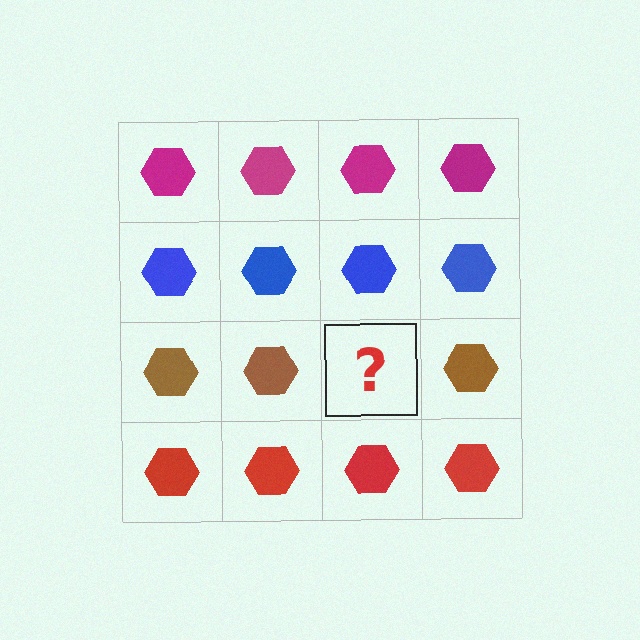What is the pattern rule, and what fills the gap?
The rule is that each row has a consistent color. The gap should be filled with a brown hexagon.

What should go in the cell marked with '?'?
The missing cell should contain a brown hexagon.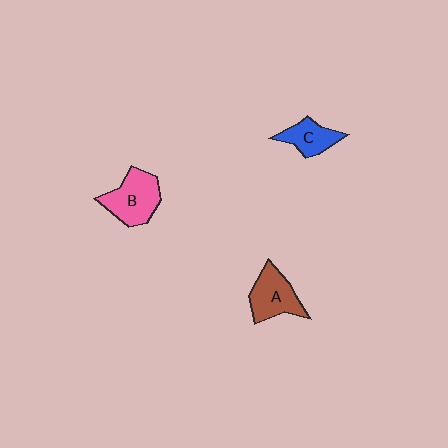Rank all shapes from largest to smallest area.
From largest to smallest: B (pink), A (brown), C (blue).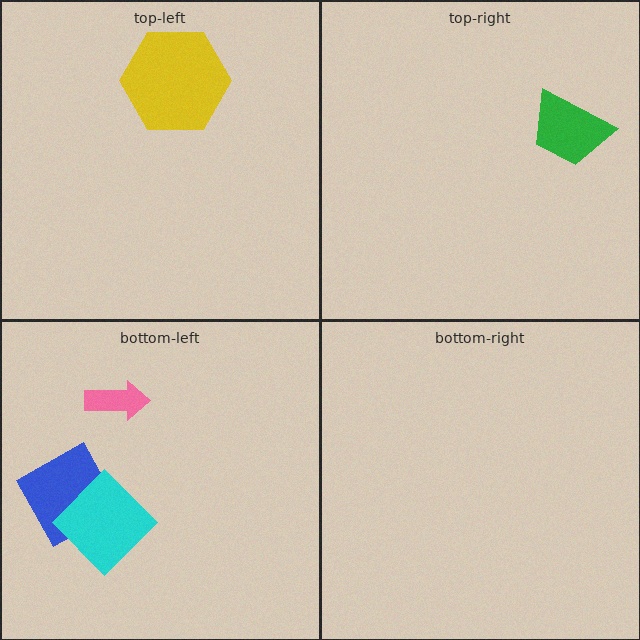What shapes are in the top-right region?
The green trapezoid.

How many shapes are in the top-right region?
1.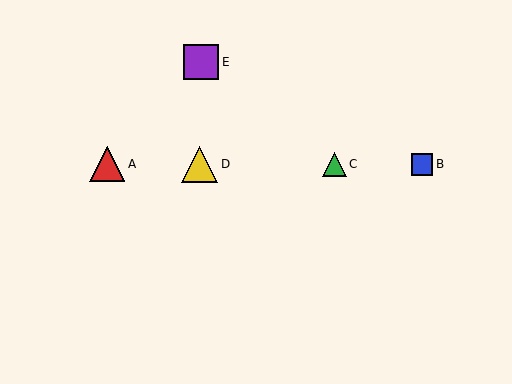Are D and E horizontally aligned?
No, D is at y≈164 and E is at y≈62.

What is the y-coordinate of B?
Object B is at y≈164.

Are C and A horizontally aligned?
Yes, both are at y≈164.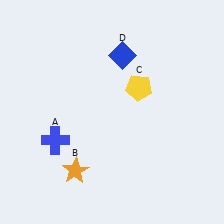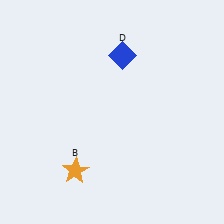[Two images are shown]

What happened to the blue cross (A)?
The blue cross (A) was removed in Image 2. It was in the bottom-left area of Image 1.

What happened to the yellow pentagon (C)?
The yellow pentagon (C) was removed in Image 2. It was in the top-right area of Image 1.